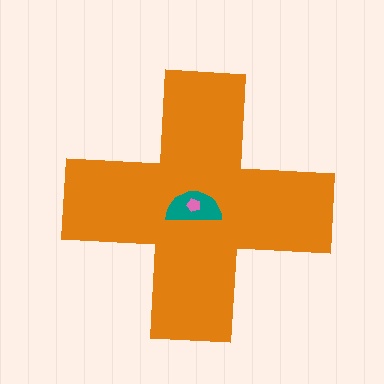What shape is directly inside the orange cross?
The teal semicircle.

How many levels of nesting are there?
3.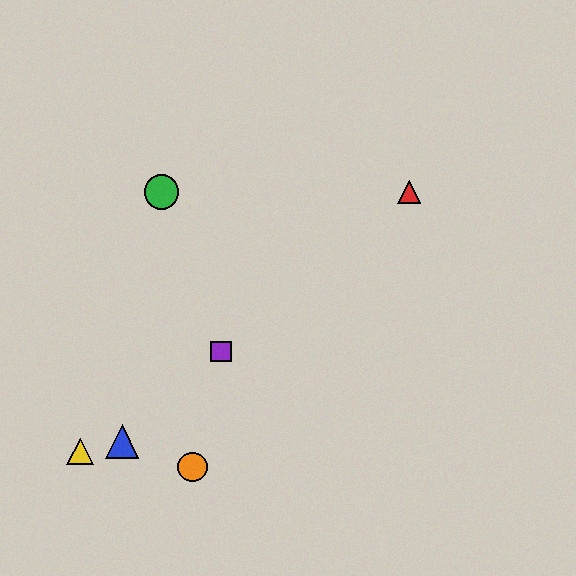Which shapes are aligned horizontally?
The red triangle, the green circle are aligned horizontally.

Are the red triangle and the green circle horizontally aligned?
Yes, both are at y≈192.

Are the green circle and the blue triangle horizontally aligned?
No, the green circle is at y≈192 and the blue triangle is at y≈442.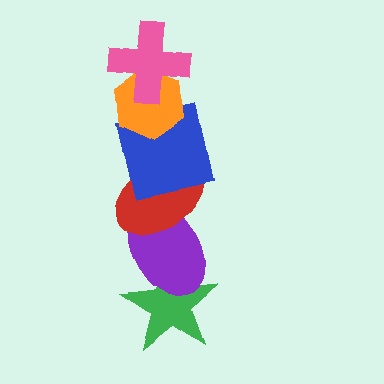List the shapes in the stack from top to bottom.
From top to bottom: the pink cross, the orange hexagon, the blue square, the red ellipse, the purple ellipse, the green star.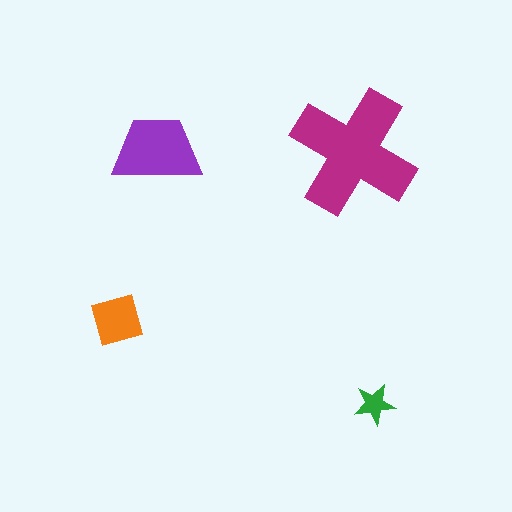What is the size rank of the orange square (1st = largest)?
3rd.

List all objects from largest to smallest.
The magenta cross, the purple trapezoid, the orange square, the green star.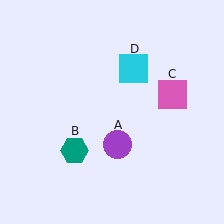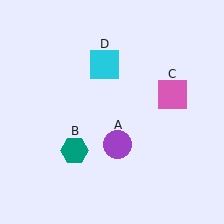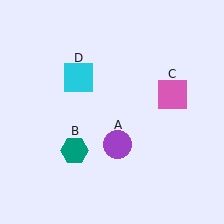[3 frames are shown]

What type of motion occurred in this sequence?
The cyan square (object D) rotated counterclockwise around the center of the scene.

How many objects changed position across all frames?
1 object changed position: cyan square (object D).